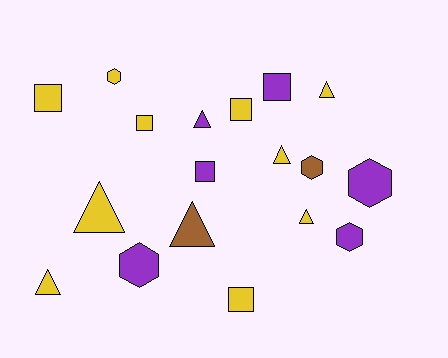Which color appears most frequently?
Yellow, with 10 objects.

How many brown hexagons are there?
There is 1 brown hexagon.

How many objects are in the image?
There are 18 objects.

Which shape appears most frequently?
Triangle, with 7 objects.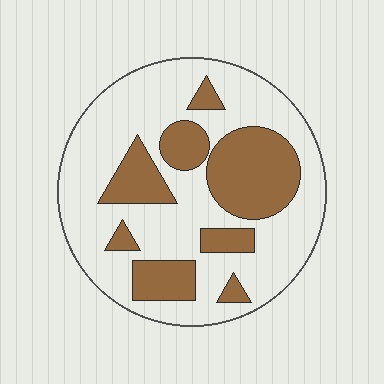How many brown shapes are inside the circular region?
8.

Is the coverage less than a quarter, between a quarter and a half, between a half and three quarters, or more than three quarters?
Between a quarter and a half.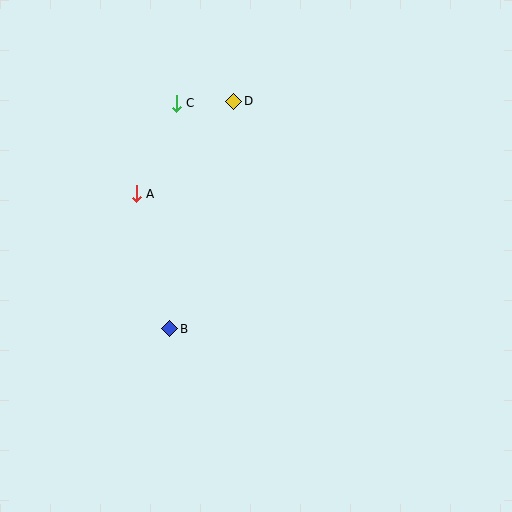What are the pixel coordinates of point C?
Point C is at (176, 103).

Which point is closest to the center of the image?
Point B at (170, 329) is closest to the center.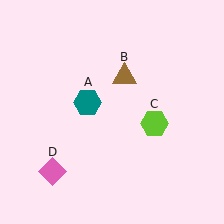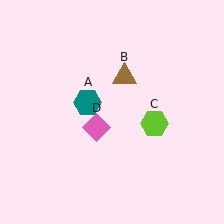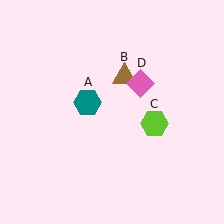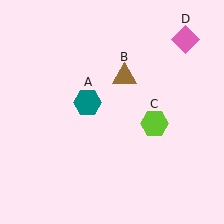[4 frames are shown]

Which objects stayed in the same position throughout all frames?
Teal hexagon (object A) and brown triangle (object B) and lime hexagon (object C) remained stationary.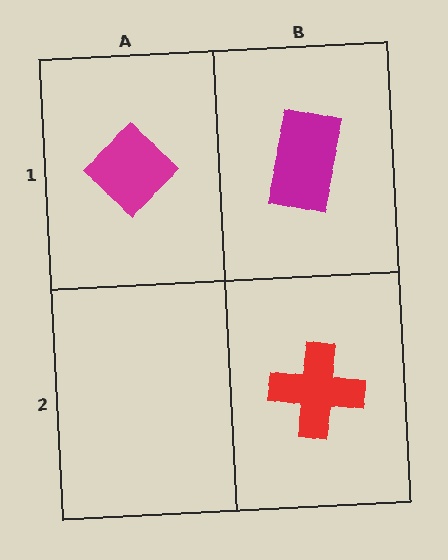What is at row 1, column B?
A magenta rectangle.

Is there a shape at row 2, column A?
No, that cell is empty.